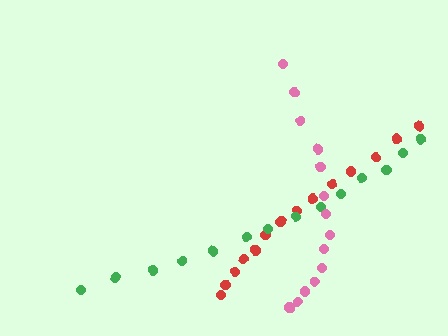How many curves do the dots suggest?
There are 3 distinct paths.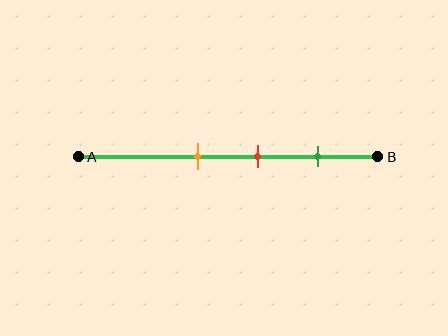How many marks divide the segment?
There are 3 marks dividing the segment.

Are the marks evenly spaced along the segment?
Yes, the marks are approximately evenly spaced.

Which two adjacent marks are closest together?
The orange and red marks are the closest adjacent pair.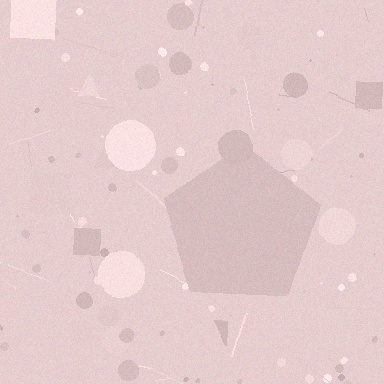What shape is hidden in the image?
A pentagon is hidden in the image.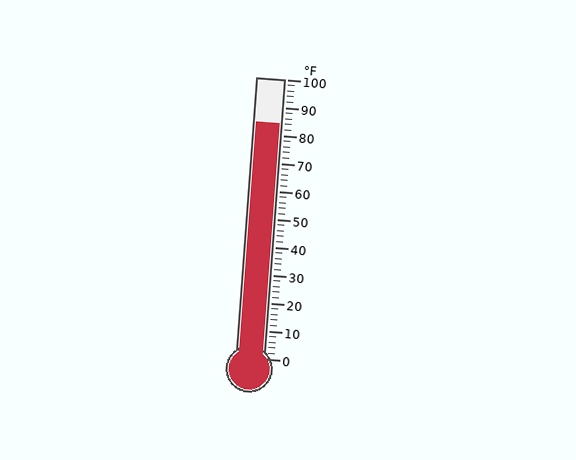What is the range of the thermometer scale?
The thermometer scale ranges from 0°F to 100°F.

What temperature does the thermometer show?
The thermometer shows approximately 84°F.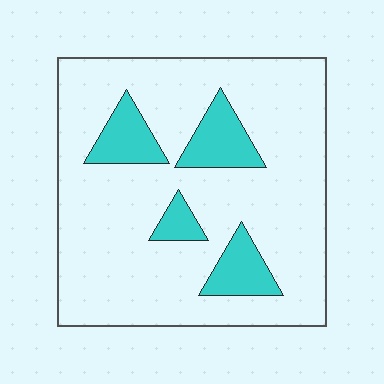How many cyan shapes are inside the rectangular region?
4.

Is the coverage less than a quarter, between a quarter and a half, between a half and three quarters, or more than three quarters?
Less than a quarter.